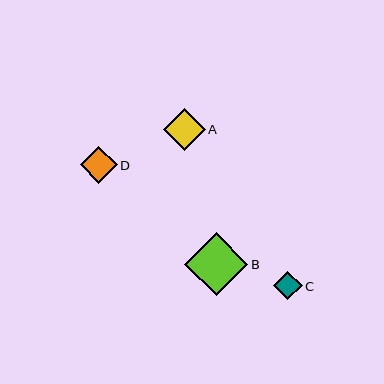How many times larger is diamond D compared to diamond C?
Diamond D is approximately 1.3 times the size of diamond C.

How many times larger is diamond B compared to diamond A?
Diamond B is approximately 1.5 times the size of diamond A.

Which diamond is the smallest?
Diamond C is the smallest with a size of approximately 29 pixels.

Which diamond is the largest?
Diamond B is the largest with a size of approximately 63 pixels.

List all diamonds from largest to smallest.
From largest to smallest: B, A, D, C.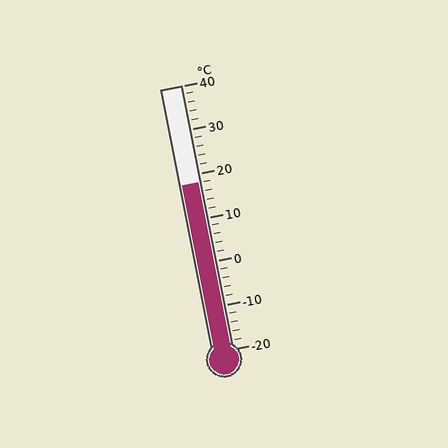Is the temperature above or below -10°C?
The temperature is above -10°C.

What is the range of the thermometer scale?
The thermometer scale ranges from -20°C to 40°C.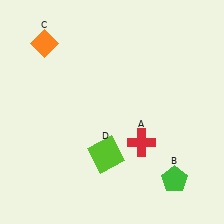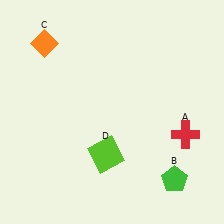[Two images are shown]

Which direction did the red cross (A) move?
The red cross (A) moved right.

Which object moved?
The red cross (A) moved right.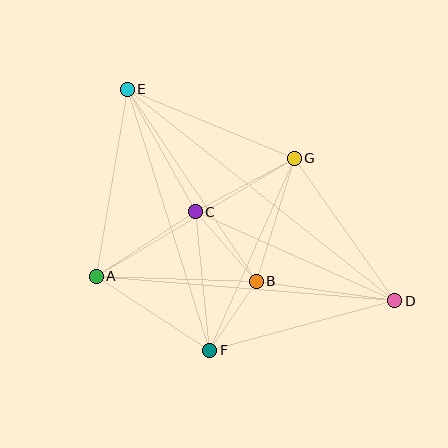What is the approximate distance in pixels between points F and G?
The distance between F and G is approximately 210 pixels.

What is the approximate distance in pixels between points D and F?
The distance between D and F is approximately 192 pixels.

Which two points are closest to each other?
Points B and F are closest to each other.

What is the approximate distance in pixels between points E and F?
The distance between E and F is approximately 274 pixels.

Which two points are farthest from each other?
Points D and E are farthest from each other.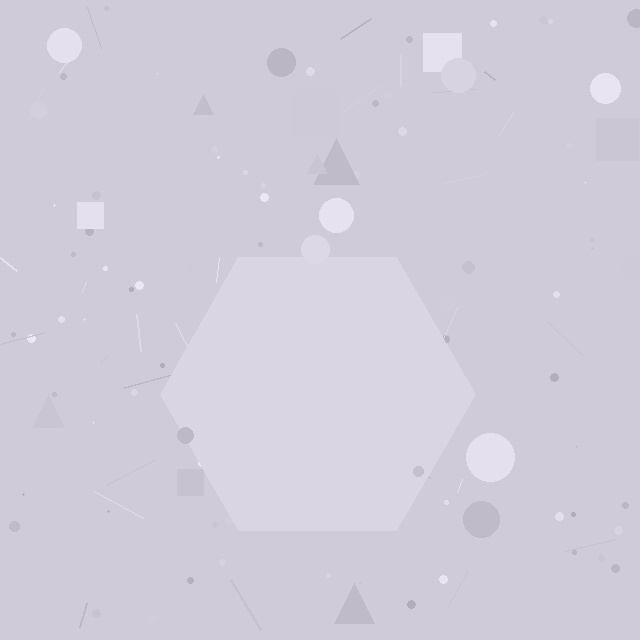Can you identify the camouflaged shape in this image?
The camouflaged shape is a hexagon.